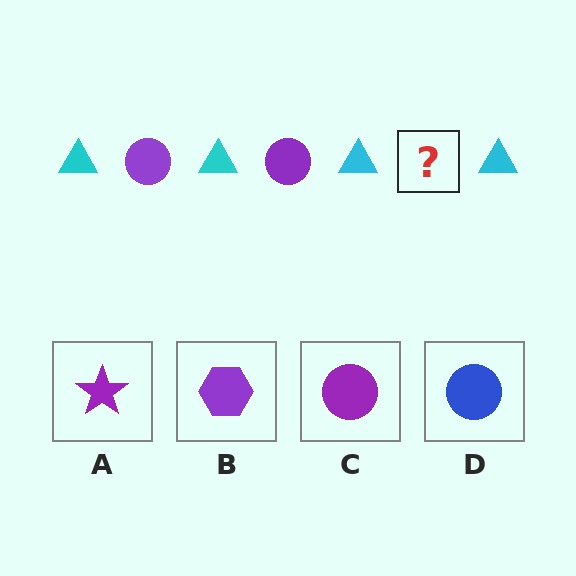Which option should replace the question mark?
Option C.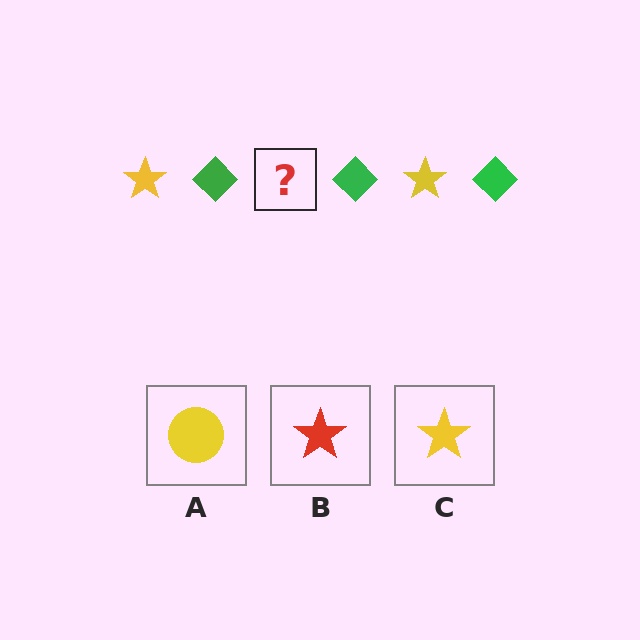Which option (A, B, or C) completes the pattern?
C.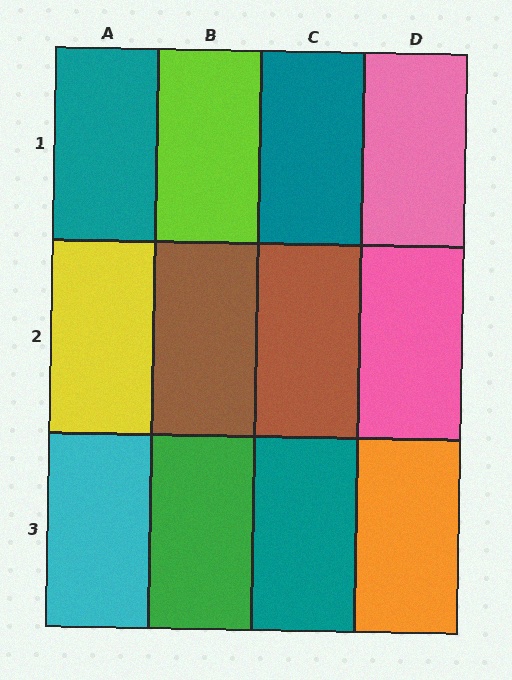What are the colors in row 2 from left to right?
Yellow, brown, brown, pink.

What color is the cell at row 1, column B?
Lime.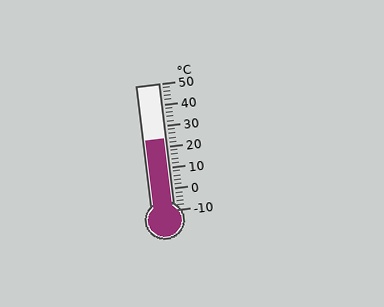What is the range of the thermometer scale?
The thermometer scale ranges from -10°C to 50°C.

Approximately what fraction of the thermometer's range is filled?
The thermometer is filled to approximately 55% of its range.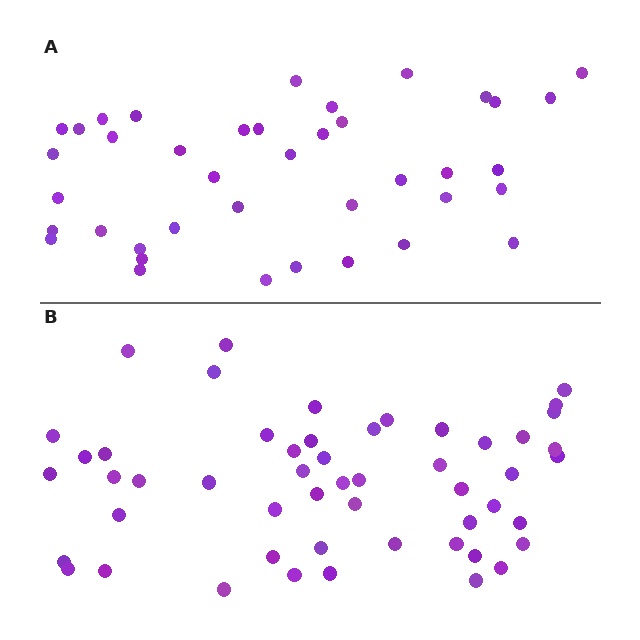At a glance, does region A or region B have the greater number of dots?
Region B (the bottom region) has more dots.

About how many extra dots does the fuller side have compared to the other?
Region B has roughly 12 or so more dots than region A.